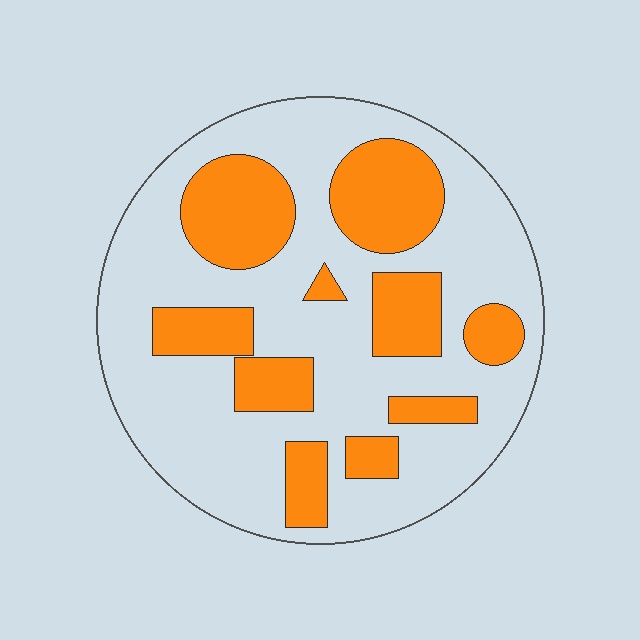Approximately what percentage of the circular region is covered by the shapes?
Approximately 30%.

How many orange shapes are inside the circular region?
10.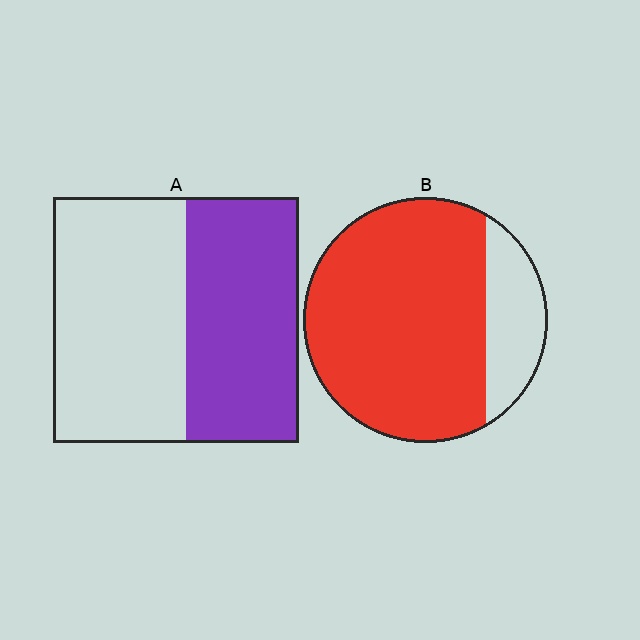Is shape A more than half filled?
No.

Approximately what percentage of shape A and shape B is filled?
A is approximately 45% and B is approximately 80%.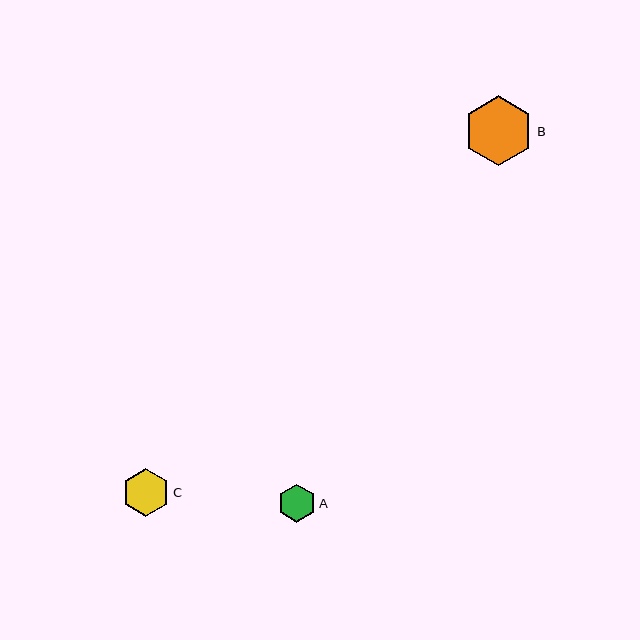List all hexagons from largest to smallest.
From largest to smallest: B, C, A.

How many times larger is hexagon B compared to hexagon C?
Hexagon B is approximately 1.5 times the size of hexagon C.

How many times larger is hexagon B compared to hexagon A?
Hexagon B is approximately 1.9 times the size of hexagon A.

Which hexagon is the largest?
Hexagon B is the largest with a size of approximately 70 pixels.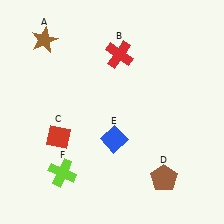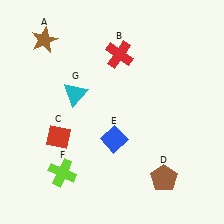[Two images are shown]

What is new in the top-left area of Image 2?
A cyan triangle (G) was added in the top-left area of Image 2.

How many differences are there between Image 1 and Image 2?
There is 1 difference between the two images.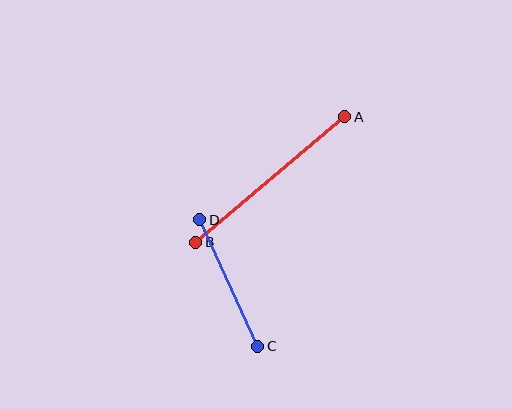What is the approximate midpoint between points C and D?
The midpoint is at approximately (229, 283) pixels.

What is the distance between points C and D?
The distance is approximately 139 pixels.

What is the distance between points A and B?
The distance is approximately 195 pixels.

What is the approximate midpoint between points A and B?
The midpoint is at approximately (270, 180) pixels.